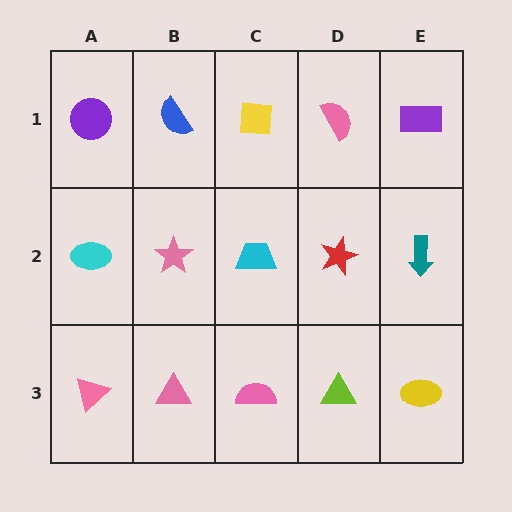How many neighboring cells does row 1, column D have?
3.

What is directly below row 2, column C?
A pink semicircle.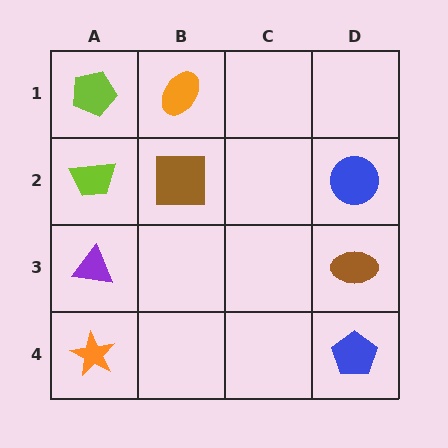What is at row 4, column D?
A blue pentagon.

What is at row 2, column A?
A lime trapezoid.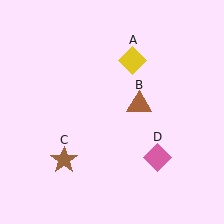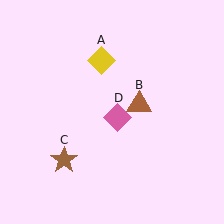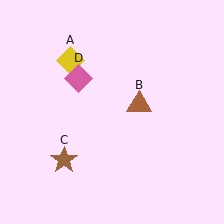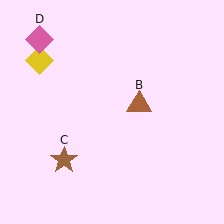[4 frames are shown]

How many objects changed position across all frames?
2 objects changed position: yellow diamond (object A), pink diamond (object D).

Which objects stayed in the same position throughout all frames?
Brown triangle (object B) and brown star (object C) remained stationary.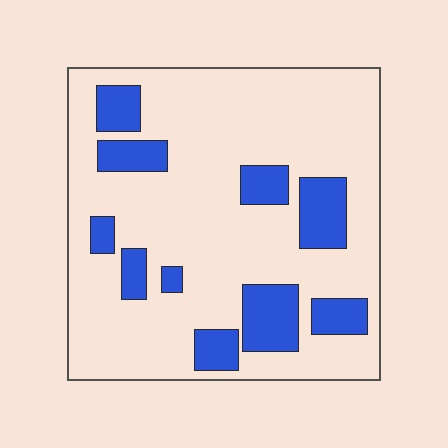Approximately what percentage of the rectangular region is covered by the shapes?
Approximately 20%.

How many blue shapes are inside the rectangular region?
10.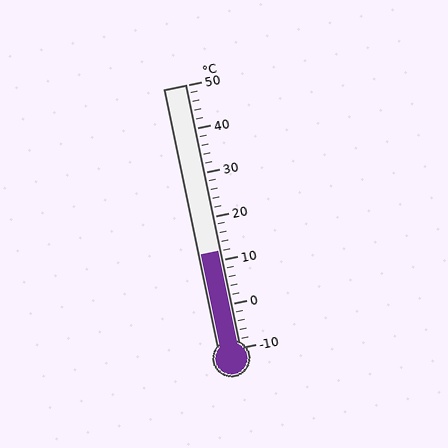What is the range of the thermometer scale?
The thermometer scale ranges from -10°C to 50°C.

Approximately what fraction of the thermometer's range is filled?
The thermometer is filled to approximately 35% of its range.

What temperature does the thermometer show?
The thermometer shows approximately 12°C.